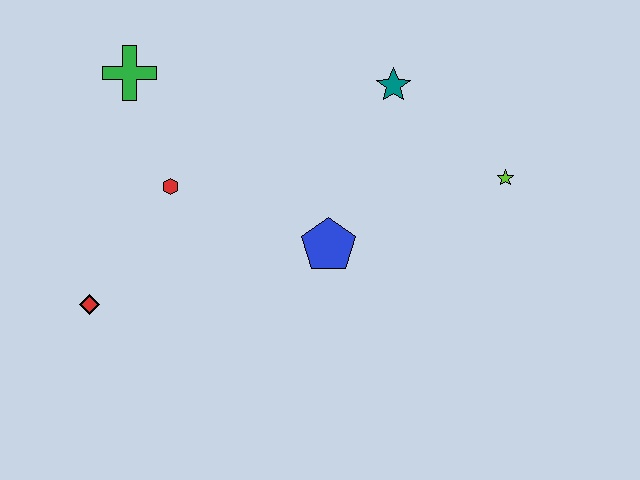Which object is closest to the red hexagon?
The green cross is closest to the red hexagon.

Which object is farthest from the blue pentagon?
The green cross is farthest from the blue pentagon.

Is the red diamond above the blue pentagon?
No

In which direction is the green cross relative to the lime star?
The green cross is to the left of the lime star.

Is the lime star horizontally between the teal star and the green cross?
No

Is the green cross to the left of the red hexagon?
Yes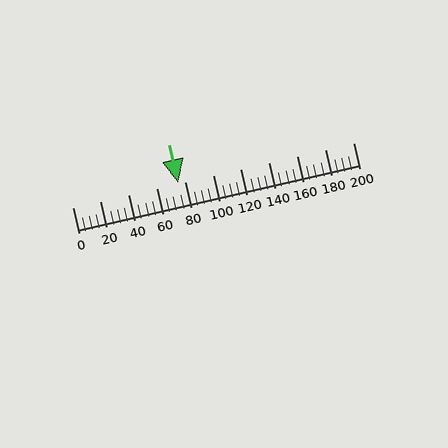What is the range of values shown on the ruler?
The ruler shows values from 0 to 200.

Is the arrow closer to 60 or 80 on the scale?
The arrow is closer to 80.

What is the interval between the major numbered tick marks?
The major tick marks are spaced 20 units apart.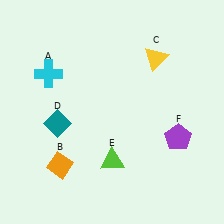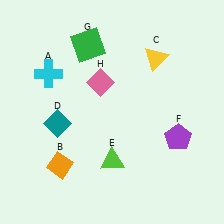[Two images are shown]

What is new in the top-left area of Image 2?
A pink diamond (H) was added in the top-left area of Image 2.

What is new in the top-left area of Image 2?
A green square (G) was added in the top-left area of Image 2.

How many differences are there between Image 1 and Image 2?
There are 2 differences between the two images.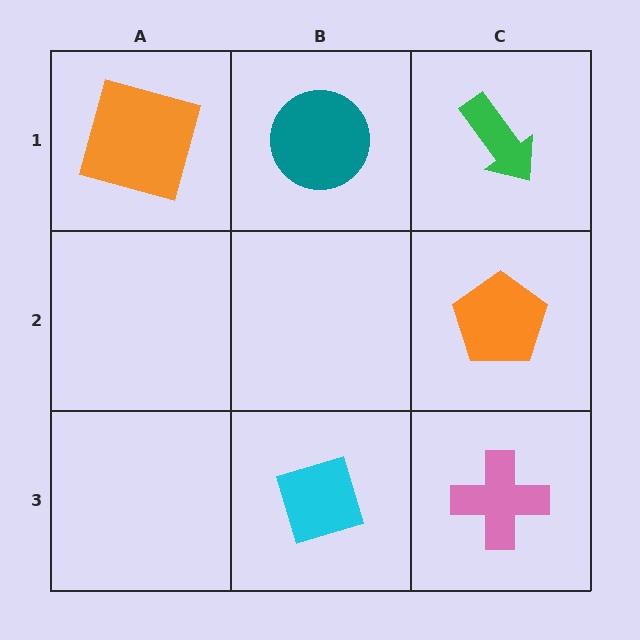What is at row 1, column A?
An orange square.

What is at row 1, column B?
A teal circle.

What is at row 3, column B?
A cyan diamond.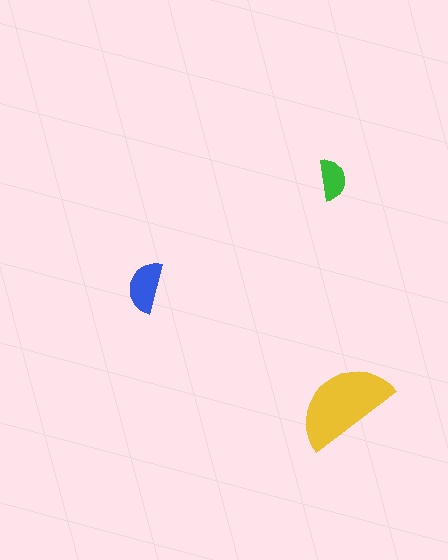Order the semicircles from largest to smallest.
the yellow one, the blue one, the green one.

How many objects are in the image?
There are 3 objects in the image.